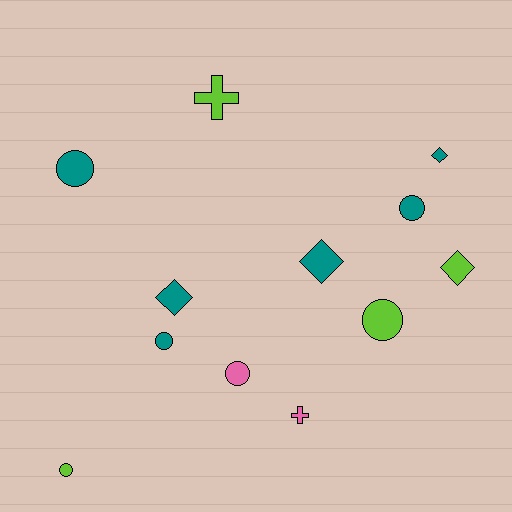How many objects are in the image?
There are 12 objects.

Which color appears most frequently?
Teal, with 6 objects.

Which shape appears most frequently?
Circle, with 6 objects.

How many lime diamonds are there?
There is 1 lime diamond.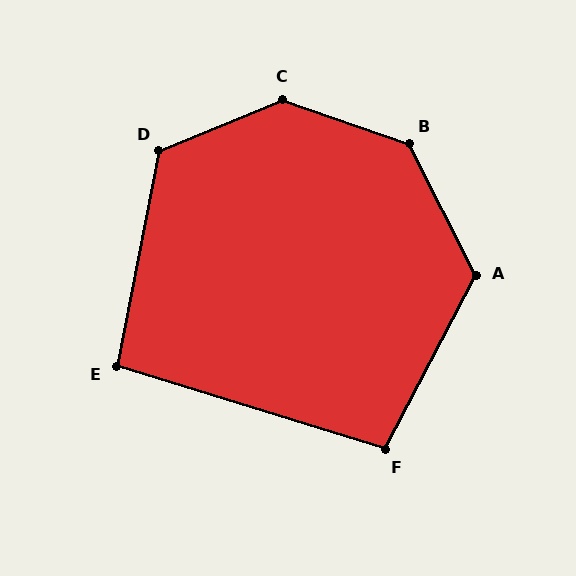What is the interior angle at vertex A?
Approximately 126 degrees (obtuse).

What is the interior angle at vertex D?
Approximately 124 degrees (obtuse).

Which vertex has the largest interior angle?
C, at approximately 138 degrees.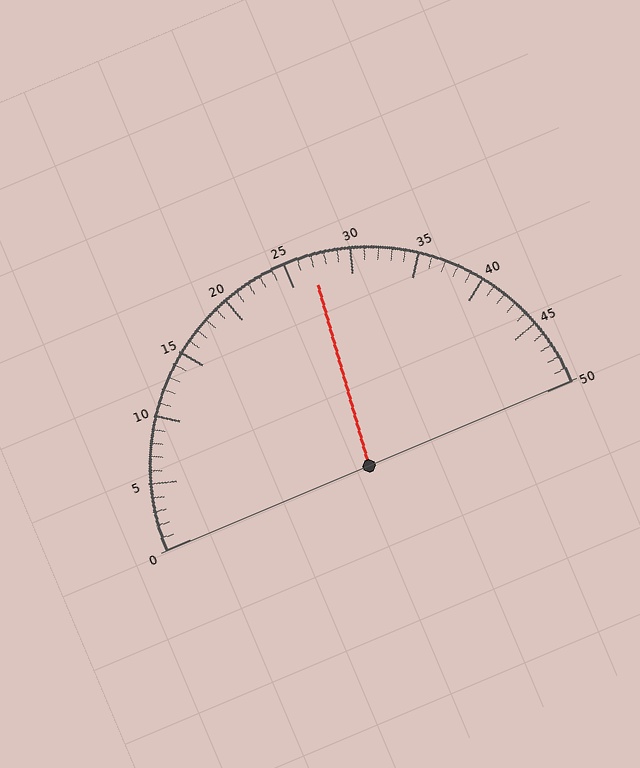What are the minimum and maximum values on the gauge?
The gauge ranges from 0 to 50.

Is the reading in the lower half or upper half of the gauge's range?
The reading is in the upper half of the range (0 to 50).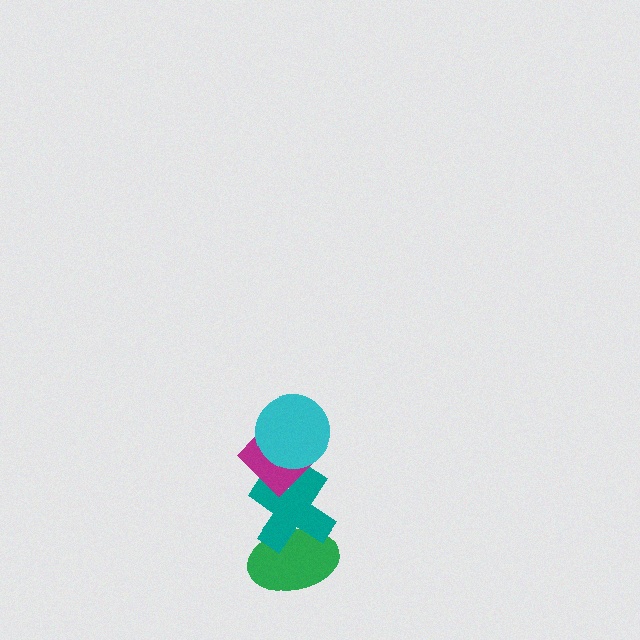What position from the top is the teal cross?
The teal cross is 3rd from the top.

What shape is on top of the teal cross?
The magenta diamond is on top of the teal cross.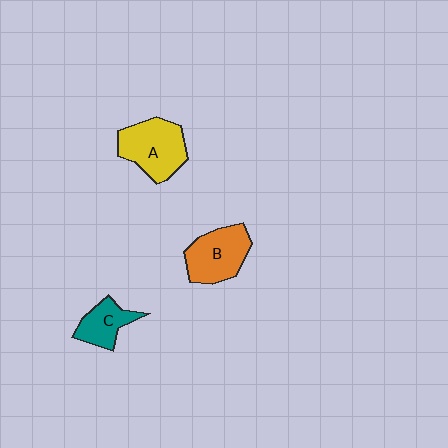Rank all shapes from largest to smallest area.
From largest to smallest: A (yellow), B (orange), C (teal).